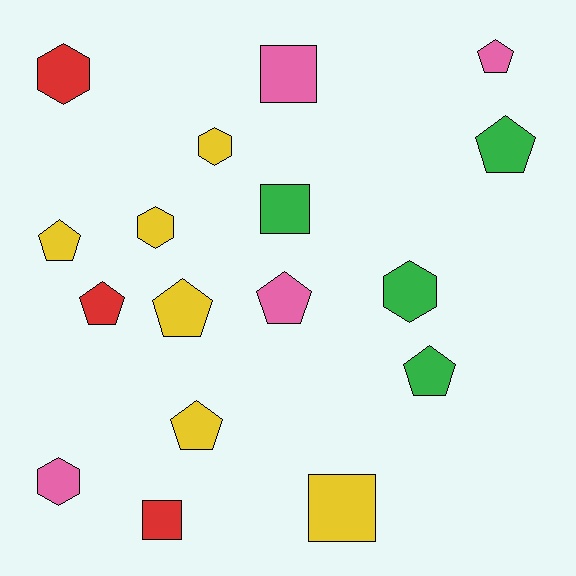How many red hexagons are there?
There is 1 red hexagon.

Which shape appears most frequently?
Pentagon, with 8 objects.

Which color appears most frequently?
Yellow, with 6 objects.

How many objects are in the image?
There are 17 objects.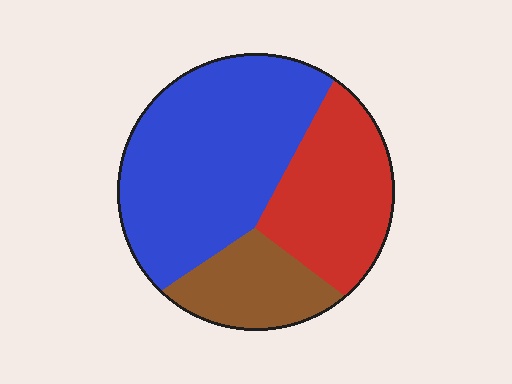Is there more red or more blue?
Blue.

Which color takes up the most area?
Blue, at roughly 50%.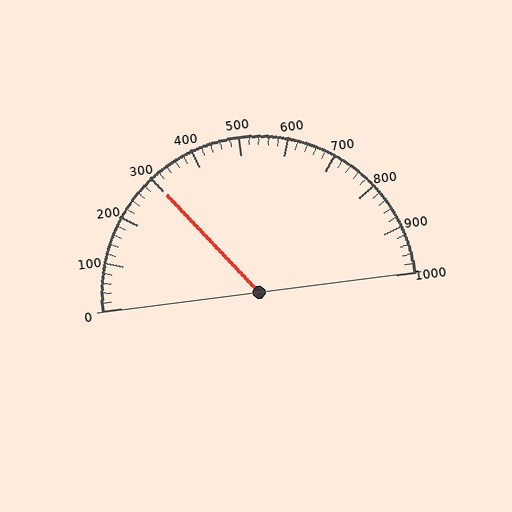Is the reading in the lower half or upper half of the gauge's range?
The reading is in the lower half of the range (0 to 1000).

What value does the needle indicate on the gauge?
The needle indicates approximately 300.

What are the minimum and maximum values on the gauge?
The gauge ranges from 0 to 1000.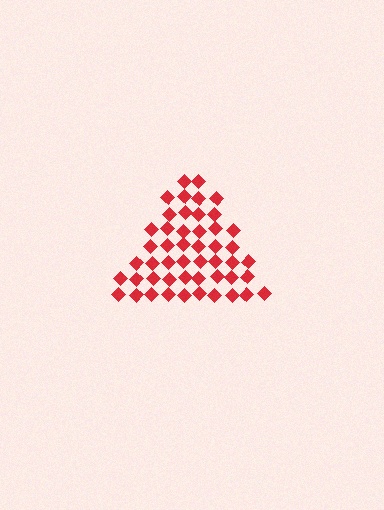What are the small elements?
The small elements are diamonds.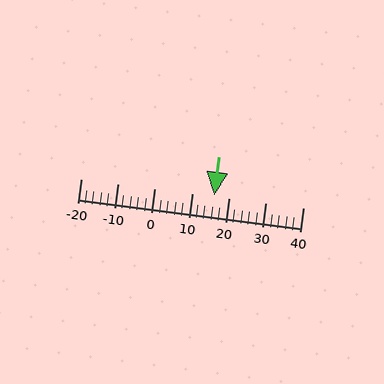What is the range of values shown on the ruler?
The ruler shows values from -20 to 40.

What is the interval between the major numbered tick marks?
The major tick marks are spaced 10 units apart.